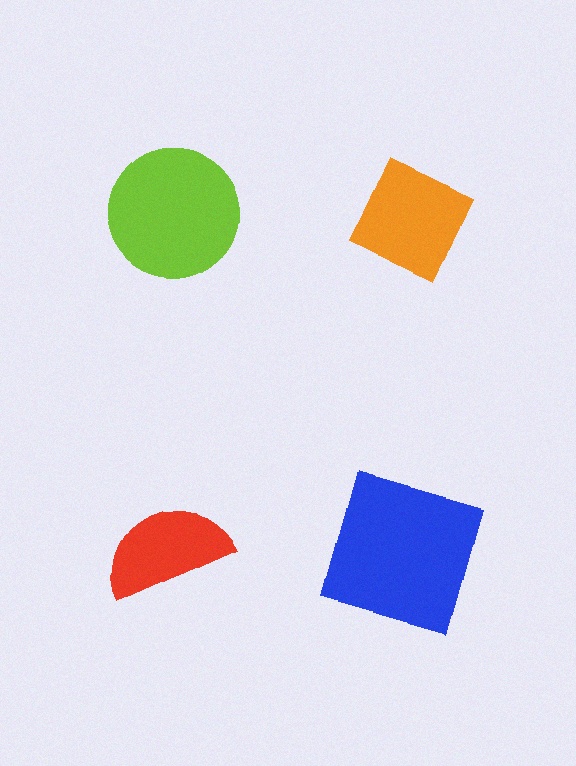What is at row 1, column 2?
An orange diamond.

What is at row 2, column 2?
A blue square.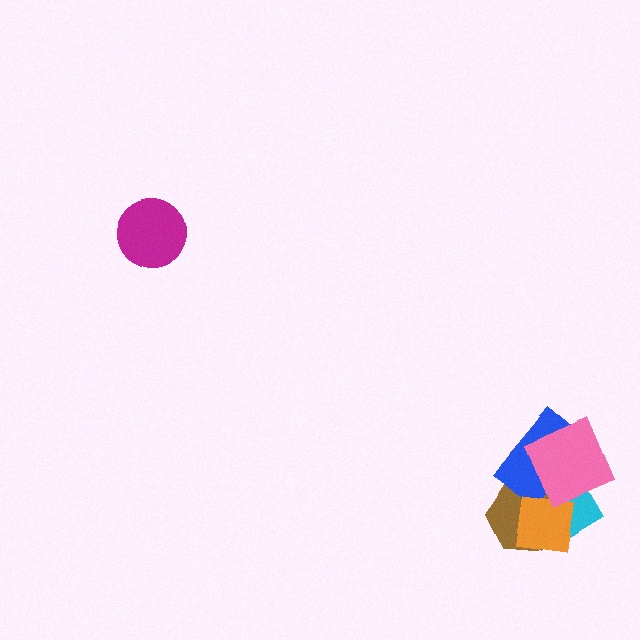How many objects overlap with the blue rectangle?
3 objects overlap with the blue rectangle.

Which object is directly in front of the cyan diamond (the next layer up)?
The brown hexagon is directly in front of the cyan diamond.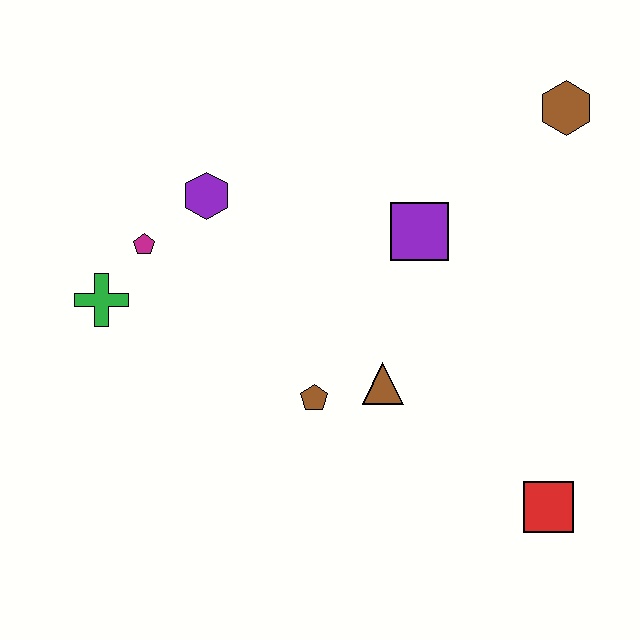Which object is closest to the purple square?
The brown triangle is closest to the purple square.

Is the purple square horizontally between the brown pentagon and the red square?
Yes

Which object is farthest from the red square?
The green cross is farthest from the red square.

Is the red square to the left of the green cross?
No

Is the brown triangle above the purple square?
No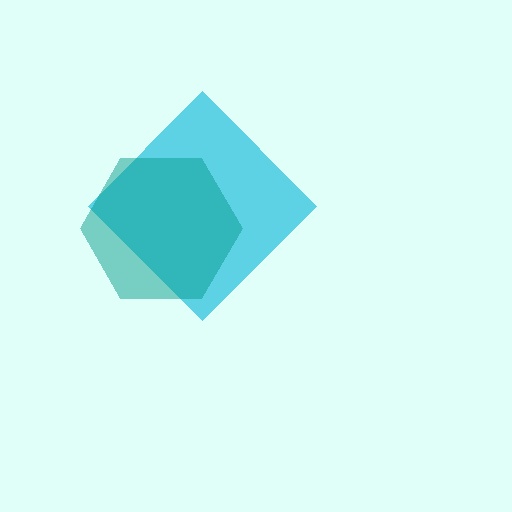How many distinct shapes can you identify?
There are 2 distinct shapes: a cyan diamond, a teal hexagon.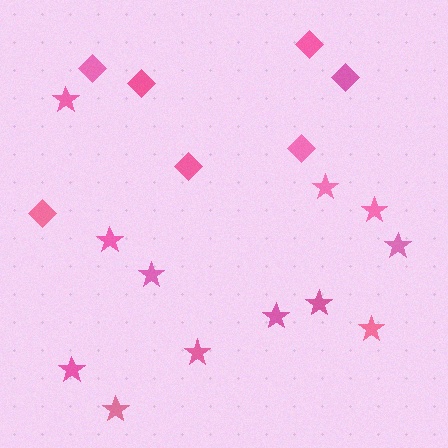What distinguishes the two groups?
There are 2 groups: one group of diamonds (7) and one group of stars (12).